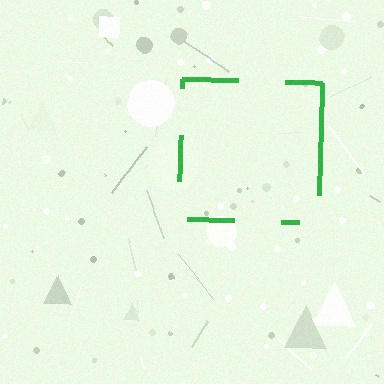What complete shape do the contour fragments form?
The contour fragments form a square.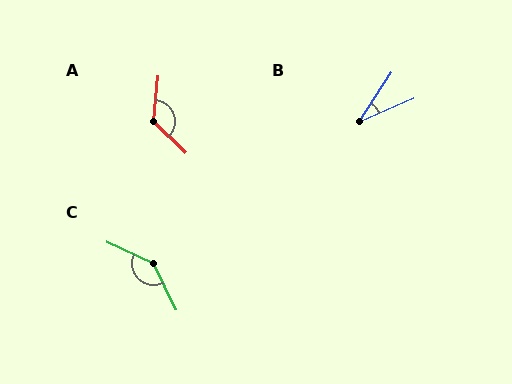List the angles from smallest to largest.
B (34°), A (128°), C (140°).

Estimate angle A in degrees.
Approximately 128 degrees.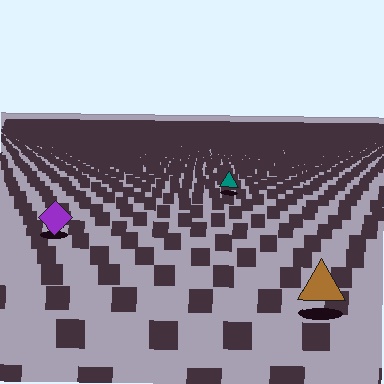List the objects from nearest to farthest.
From nearest to farthest: the brown triangle, the purple diamond, the teal triangle.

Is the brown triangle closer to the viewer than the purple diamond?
Yes. The brown triangle is closer — you can tell from the texture gradient: the ground texture is coarser near it.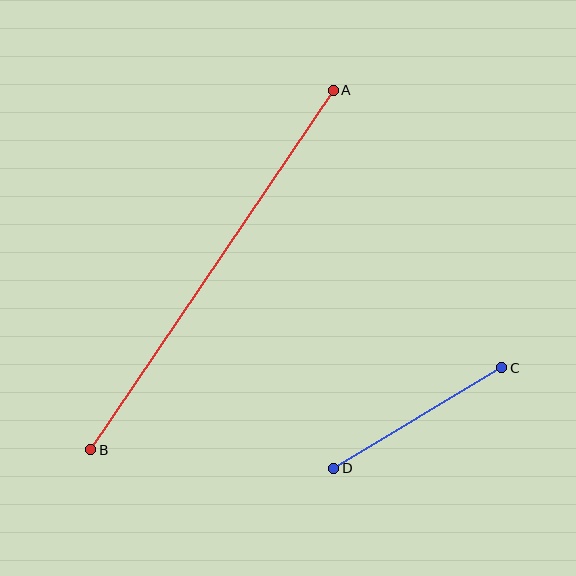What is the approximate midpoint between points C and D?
The midpoint is at approximately (418, 418) pixels.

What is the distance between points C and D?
The distance is approximately 196 pixels.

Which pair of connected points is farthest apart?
Points A and B are farthest apart.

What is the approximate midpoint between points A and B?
The midpoint is at approximately (212, 270) pixels.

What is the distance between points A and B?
The distance is approximately 434 pixels.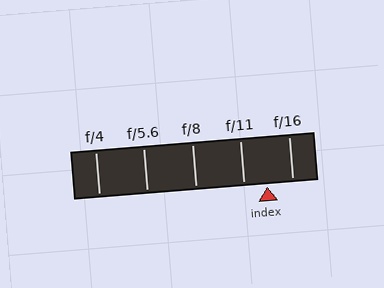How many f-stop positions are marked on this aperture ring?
There are 5 f-stop positions marked.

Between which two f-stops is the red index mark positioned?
The index mark is between f/11 and f/16.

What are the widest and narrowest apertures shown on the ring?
The widest aperture shown is f/4 and the narrowest is f/16.